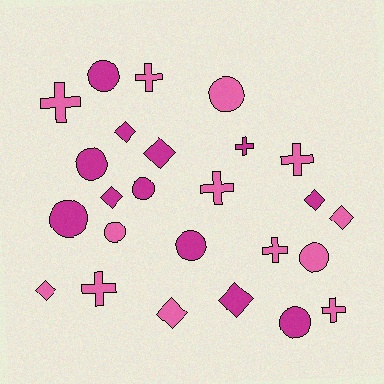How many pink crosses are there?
There are 7 pink crosses.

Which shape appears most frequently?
Circle, with 9 objects.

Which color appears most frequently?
Pink, with 13 objects.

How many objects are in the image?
There are 25 objects.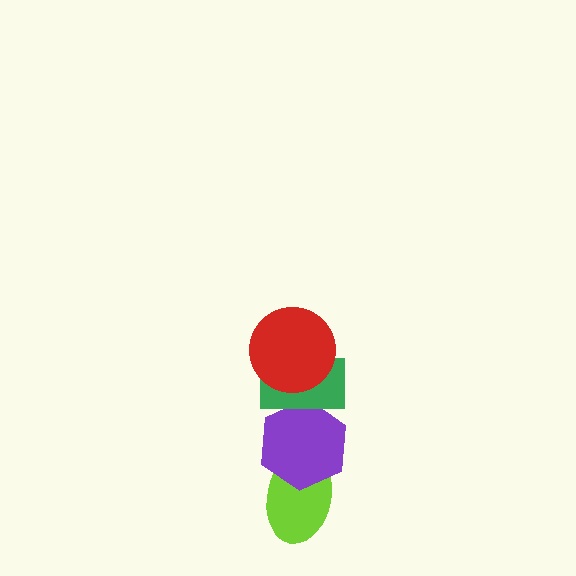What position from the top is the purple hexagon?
The purple hexagon is 3rd from the top.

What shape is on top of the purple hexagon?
The green rectangle is on top of the purple hexagon.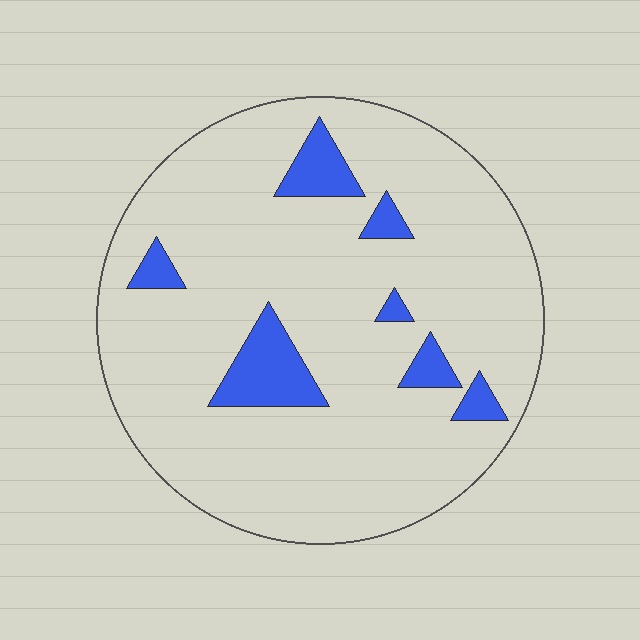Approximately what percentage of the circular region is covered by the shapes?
Approximately 10%.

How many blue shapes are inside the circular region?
7.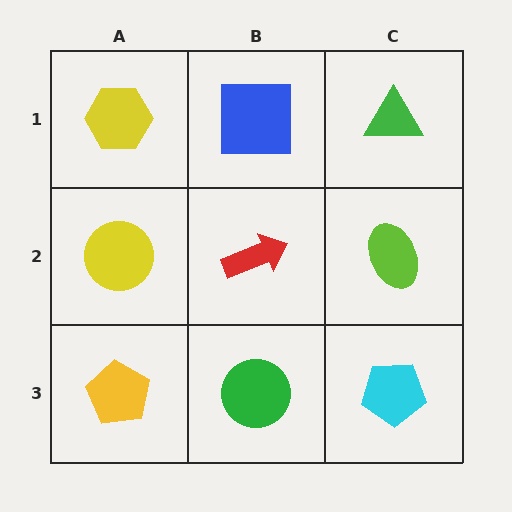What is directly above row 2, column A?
A yellow hexagon.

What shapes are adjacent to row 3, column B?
A red arrow (row 2, column B), a yellow pentagon (row 3, column A), a cyan pentagon (row 3, column C).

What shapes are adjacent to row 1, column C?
A lime ellipse (row 2, column C), a blue square (row 1, column B).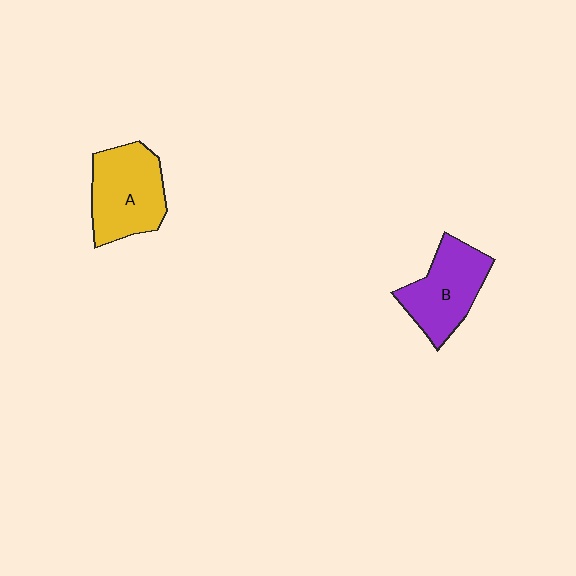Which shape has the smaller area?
Shape B (purple).